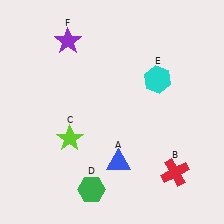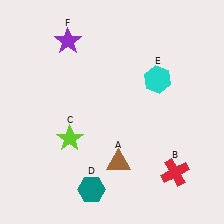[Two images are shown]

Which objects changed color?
A changed from blue to brown. D changed from green to teal.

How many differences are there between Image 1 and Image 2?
There are 2 differences between the two images.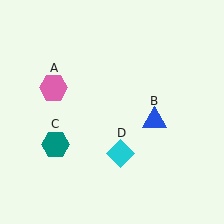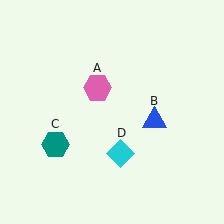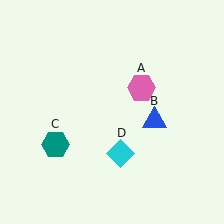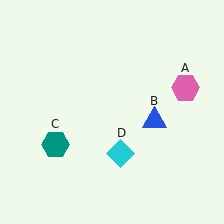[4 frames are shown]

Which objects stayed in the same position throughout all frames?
Blue triangle (object B) and teal hexagon (object C) and cyan diamond (object D) remained stationary.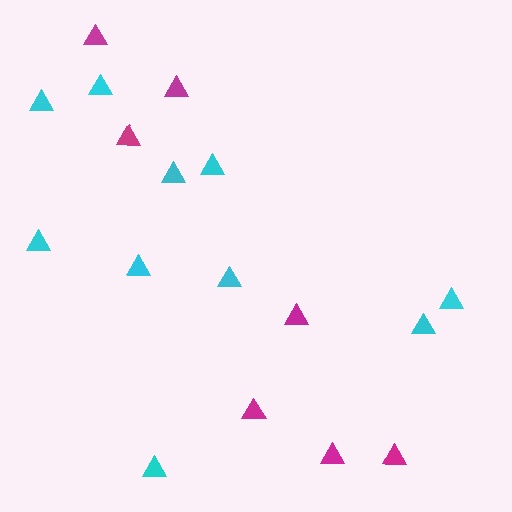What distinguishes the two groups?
There are 2 groups: one group of cyan triangles (10) and one group of magenta triangles (7).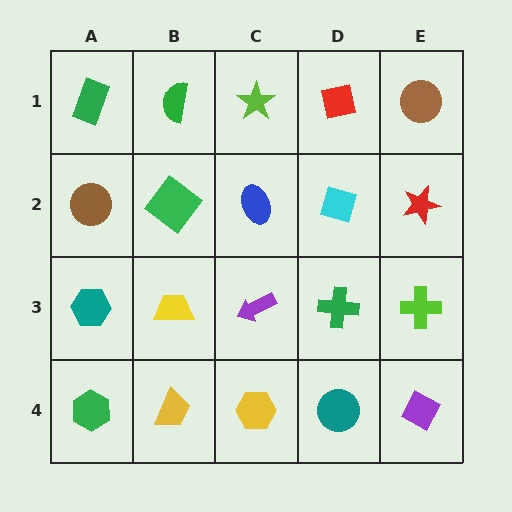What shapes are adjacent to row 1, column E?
A red star (row 2, column E), a red square (row 1, column D).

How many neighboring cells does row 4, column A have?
2.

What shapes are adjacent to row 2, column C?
A lime star (row 1, column C), a purple arrow (row 3, column C), a green diamond (row 2, column B), a cyan diamond (row 2, column D).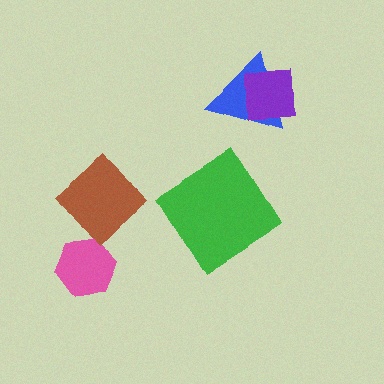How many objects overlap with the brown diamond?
0 objects overlap with the brown diamond.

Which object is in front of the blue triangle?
The purple square is in front of the blue triangle.